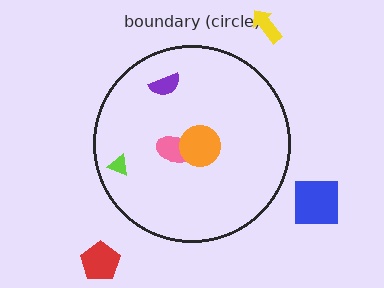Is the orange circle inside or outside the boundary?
Inside.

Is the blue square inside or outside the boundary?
Outside.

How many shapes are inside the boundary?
4 inside, 3 outside.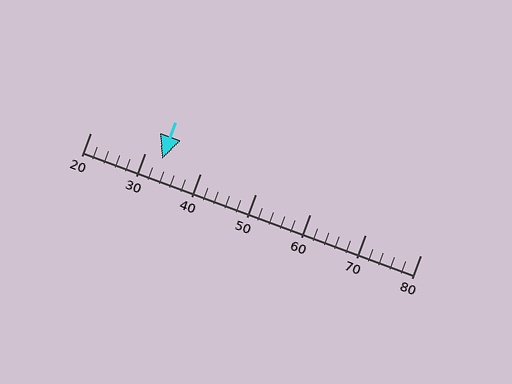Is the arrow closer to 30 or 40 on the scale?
The arrow is closer to 30.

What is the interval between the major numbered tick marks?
The major tick marks are spaced 10 units apart.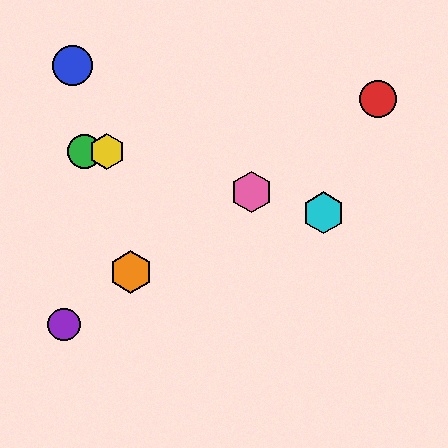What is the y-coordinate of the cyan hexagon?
The cyan hexagon is at y≈213.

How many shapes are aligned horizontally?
2 shapes (the green circle, the yellow hexagon) are aligned horizontally.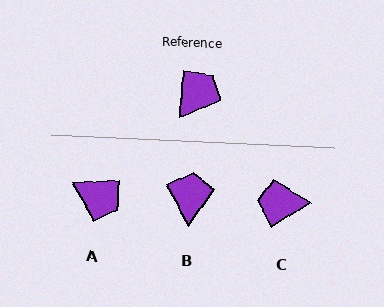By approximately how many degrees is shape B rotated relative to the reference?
Approximately 33 degrees counter-clockwise.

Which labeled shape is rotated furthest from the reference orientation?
C, about 126 degrees away.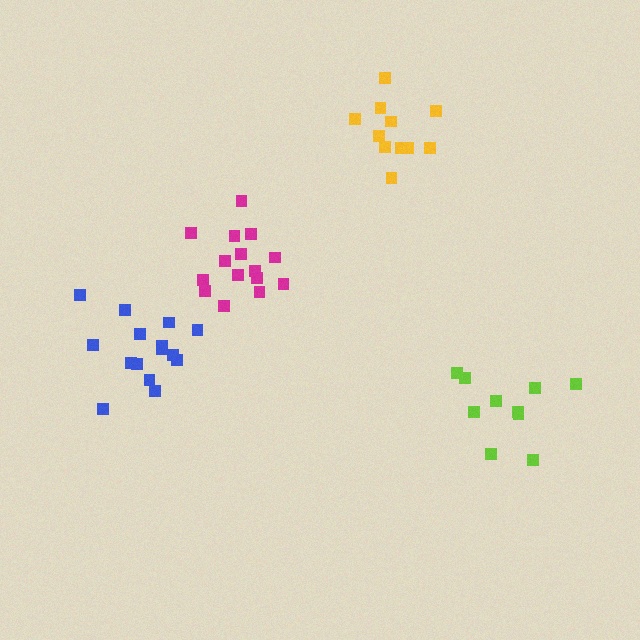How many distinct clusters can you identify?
There are 4 distinct clusters.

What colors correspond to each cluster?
The clusters are colored: magenta, lime, yellow, blue.